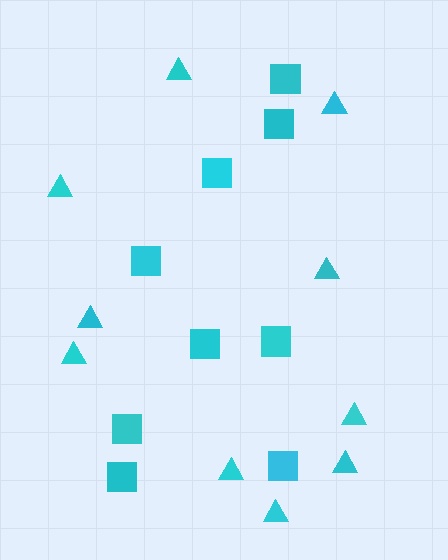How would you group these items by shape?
There are 2 groups: one group of squares (9) and one group of triangles (10).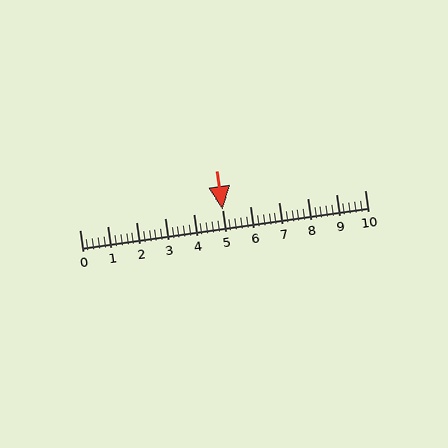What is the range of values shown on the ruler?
The ruler shows values from 0 to 10.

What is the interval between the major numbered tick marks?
The major tick marks are spaced 1 units apart.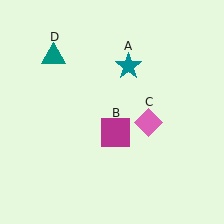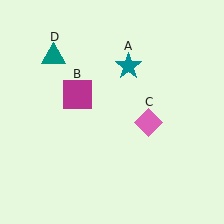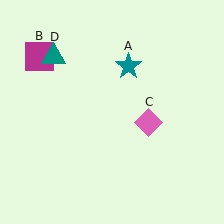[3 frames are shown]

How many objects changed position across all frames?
1 object changed position: magenta square (object B).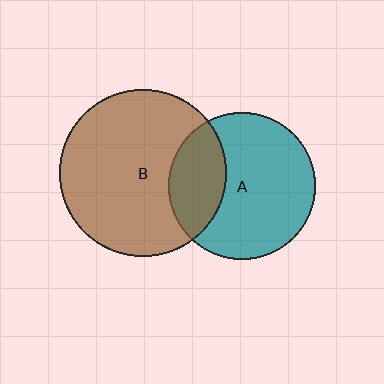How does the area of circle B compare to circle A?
Approximately 1.3 times.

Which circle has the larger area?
Circle B (brown).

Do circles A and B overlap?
Yes.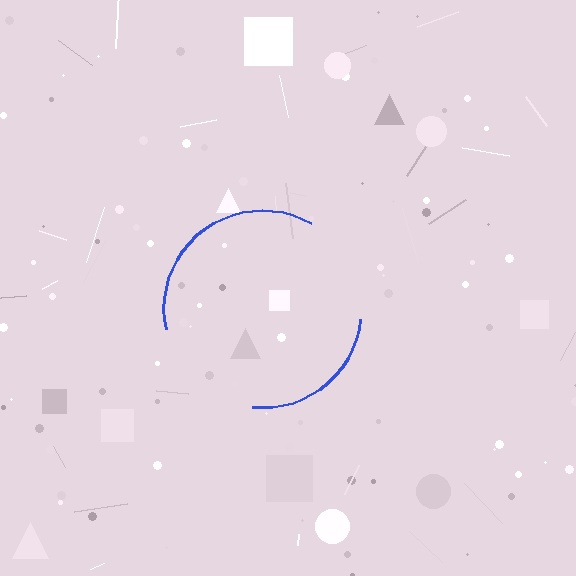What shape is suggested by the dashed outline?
The dashed outline suggests a circle.